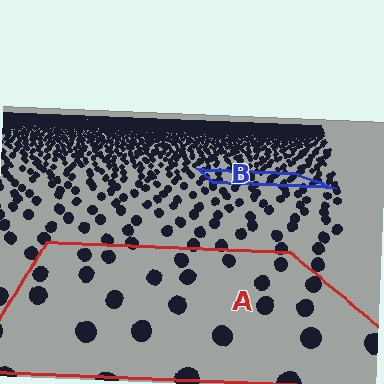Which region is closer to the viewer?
Region A is closer. The texture elements there are larger and more spread out.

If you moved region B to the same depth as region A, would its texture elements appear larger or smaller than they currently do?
They would appear larger. At a closer depth, the same texture elements are projected at a bigger on-screen size.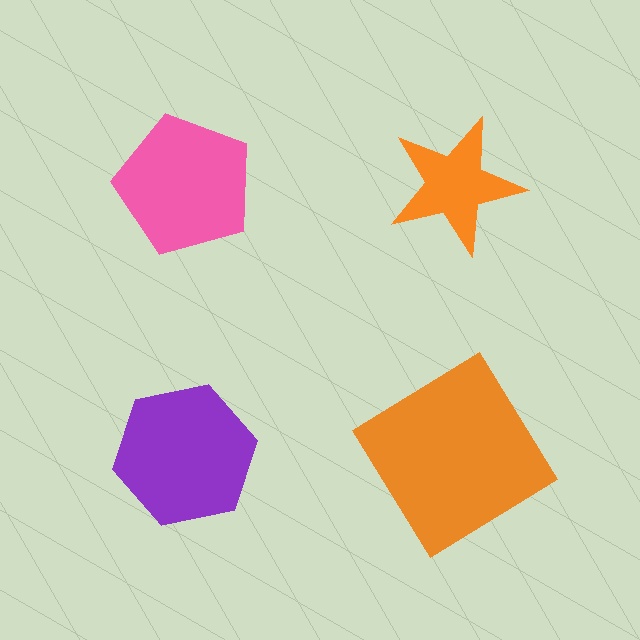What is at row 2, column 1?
A purple hexagon.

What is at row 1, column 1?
A pink pentagon.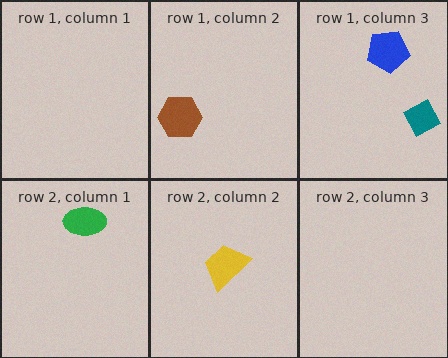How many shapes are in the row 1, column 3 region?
2.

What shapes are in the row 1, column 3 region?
The teal diamond, the blue pentagon.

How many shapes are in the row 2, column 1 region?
1.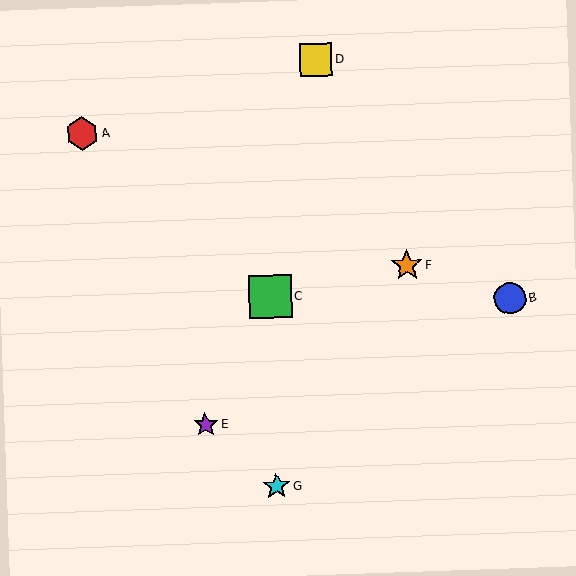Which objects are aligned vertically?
Objects C, G are aligned vertically.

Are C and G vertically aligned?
Yes, both are at x≈270.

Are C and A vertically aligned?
No, C is at x≈270 and A is at x≈82.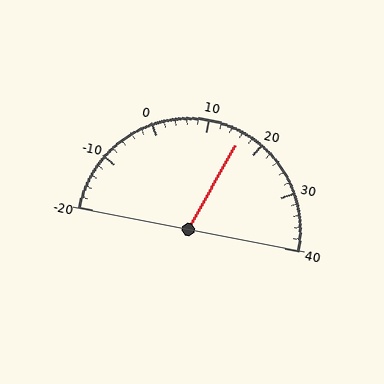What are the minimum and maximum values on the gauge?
The gauge ranges from -20 to 40.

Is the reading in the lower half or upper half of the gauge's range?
The reading is in the upper half of the range (-20 to 40).